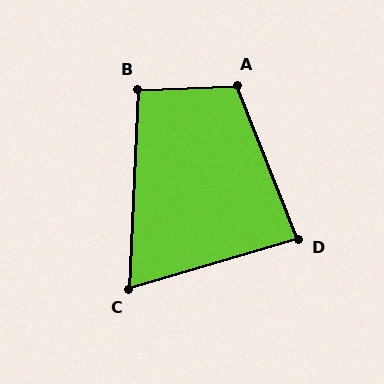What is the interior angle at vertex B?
Approximately 95 degrees (approximately right).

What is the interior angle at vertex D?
Approximately 85 degrees (approximately right).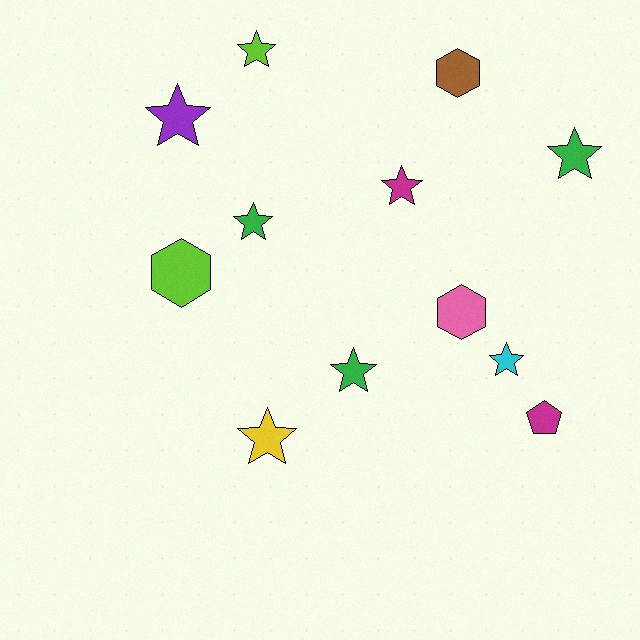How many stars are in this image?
There are 8 stars.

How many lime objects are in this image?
There are 2 lime objects.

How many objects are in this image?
There are 12 objects.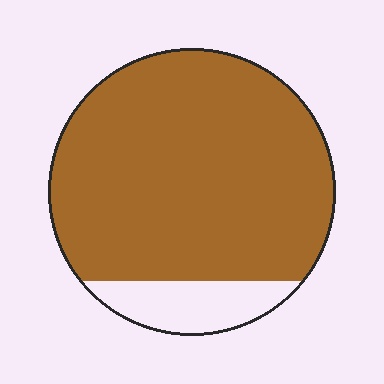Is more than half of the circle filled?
Yes.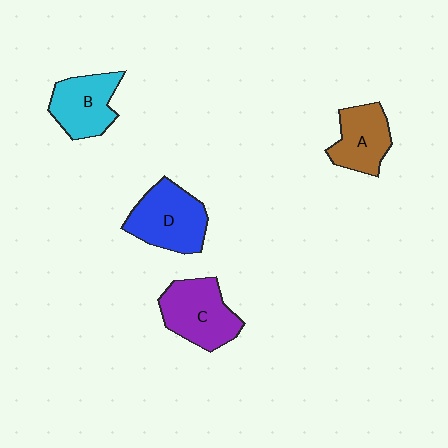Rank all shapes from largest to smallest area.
From largest to smallest: D (blue), C (purple), B (cyan), A (brown).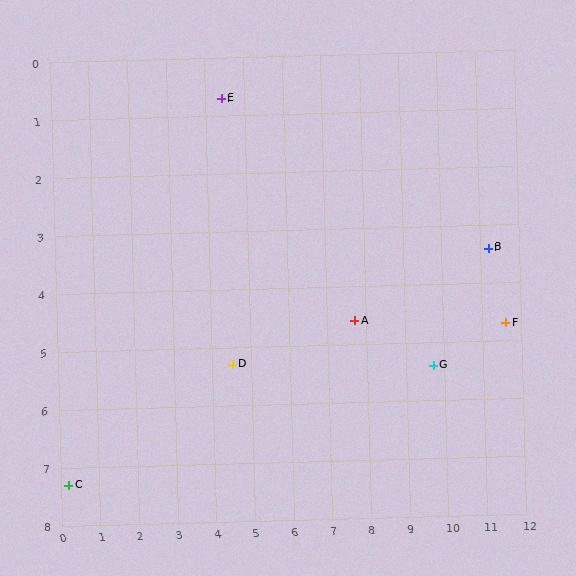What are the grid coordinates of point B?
Point B is at approximately (11.2, 3.4).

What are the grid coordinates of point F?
Point F is at approximately (11.6, 4.7).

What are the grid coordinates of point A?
Point A is at approximately (7.7, 4.6).